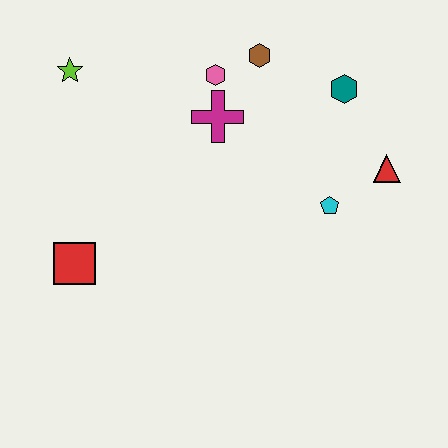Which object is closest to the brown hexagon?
The pink hexagon is closest to the brown hexagon.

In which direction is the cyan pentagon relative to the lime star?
The cyan pentagon is to the right of the lime star.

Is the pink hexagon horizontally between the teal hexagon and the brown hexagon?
No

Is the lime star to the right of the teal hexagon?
No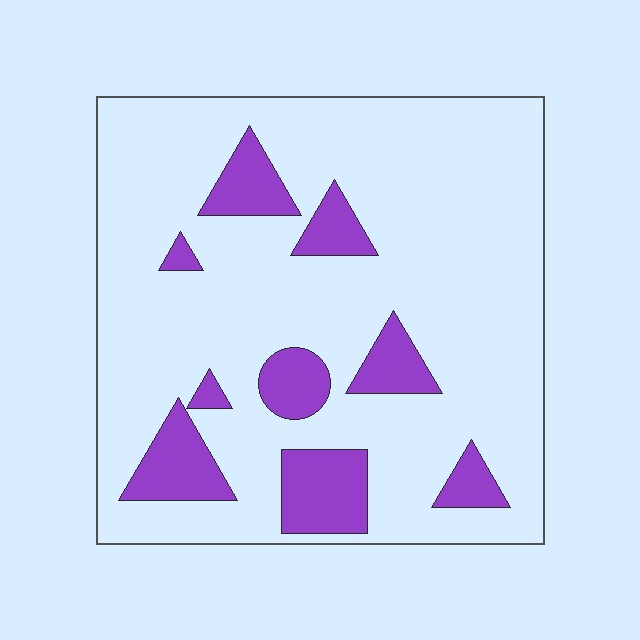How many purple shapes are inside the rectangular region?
9.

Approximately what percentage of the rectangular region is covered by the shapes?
Approximately 15%.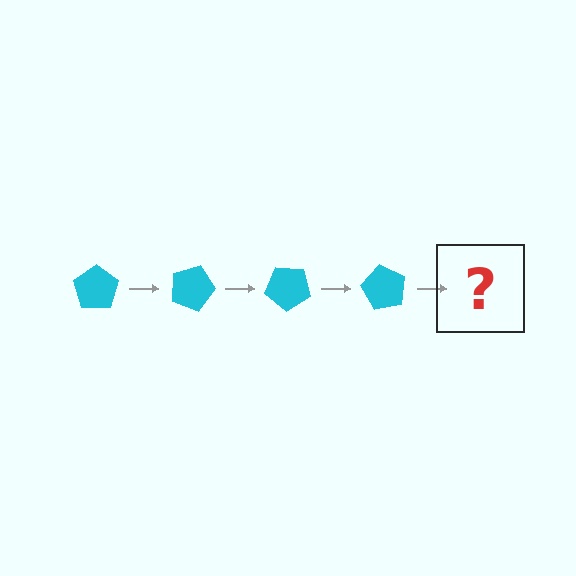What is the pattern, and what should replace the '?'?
The pattern is that the pentagon rotates 20 degrees each step. The '?' should be a cyan pentagon rotated 80 degrees.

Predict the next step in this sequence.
The next step is a cyan pentagon rotated 80 degrees.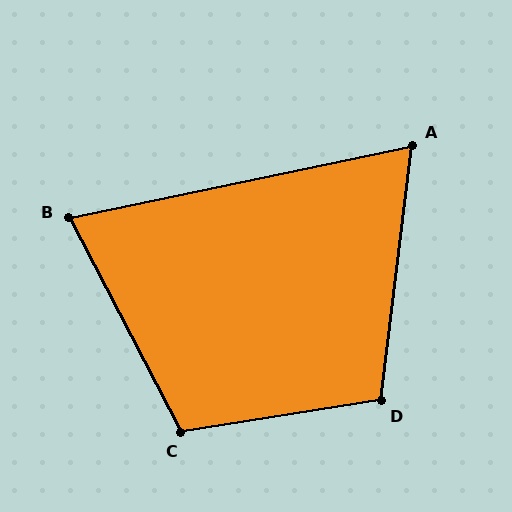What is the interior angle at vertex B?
Approximately 74 degrees (acute).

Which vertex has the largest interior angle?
C, at approximately 109 degrees.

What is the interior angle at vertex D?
Approximately 106 degrees (obtuse).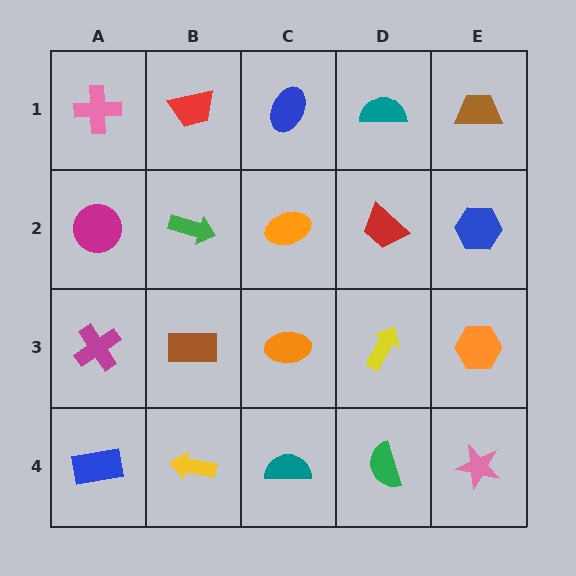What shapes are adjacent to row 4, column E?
An orange hexagon (row 3, column E), a green semicircle (row 4, column D).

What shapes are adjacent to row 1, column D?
A red trapezoid (row 2, column D), a blue ellipse (row 1, column C), a brown trapezoid (row 1, column E).